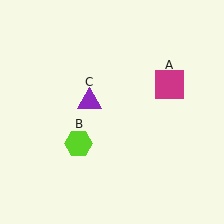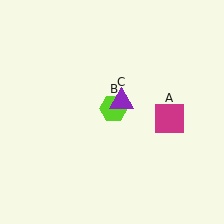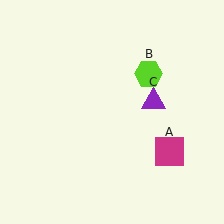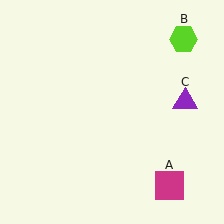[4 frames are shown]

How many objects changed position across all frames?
3 objects changed position: magenta square (object A), lime hexagon (object B), purple triangle (object C).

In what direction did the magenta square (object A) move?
The magenta square (object A) moved down.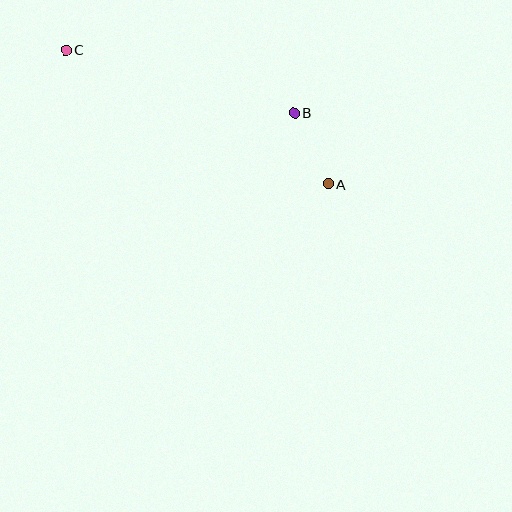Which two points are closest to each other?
Points A and B are closest to each other.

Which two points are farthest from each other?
Points A and C are farthest from each other.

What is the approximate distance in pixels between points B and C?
The distance between B and C is approximately 237 pixels.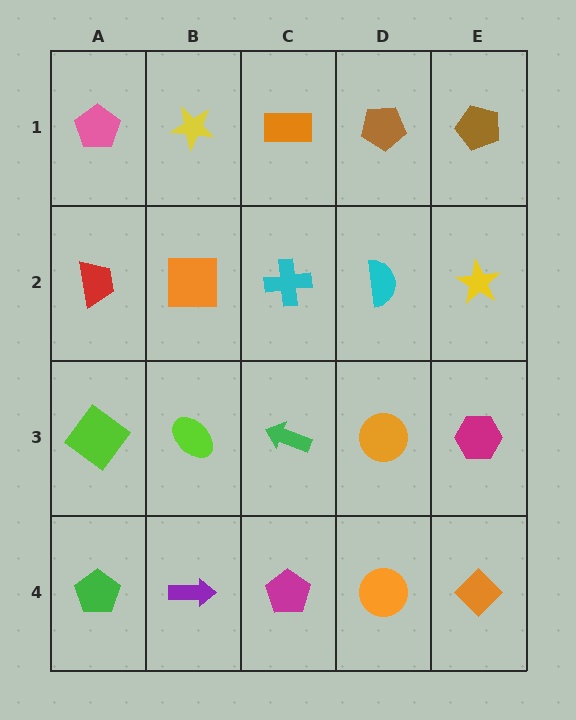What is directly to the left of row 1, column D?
An orange rectangle.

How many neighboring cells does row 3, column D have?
4.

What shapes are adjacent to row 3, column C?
A cyan cross (row 2, column C), a magenta pentagon (row 4, column C), a lime ellipse (row 3, column B), an orange circle (row 3, column D).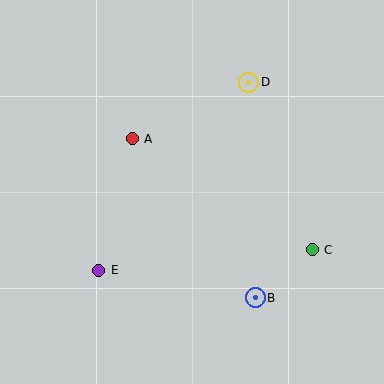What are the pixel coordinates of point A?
Point A is at (132, 139).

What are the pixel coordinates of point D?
Point D is at (249, 82).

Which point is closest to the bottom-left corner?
Point E is closest to the bottom-left corner.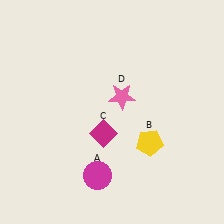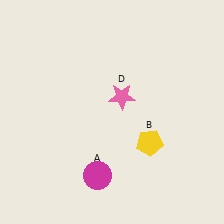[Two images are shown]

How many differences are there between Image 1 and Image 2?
There is 1 difference between the two images.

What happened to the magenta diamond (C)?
The magenta diamond (C) was removed in Image 2. It was in the bottom-left area of Image 1.